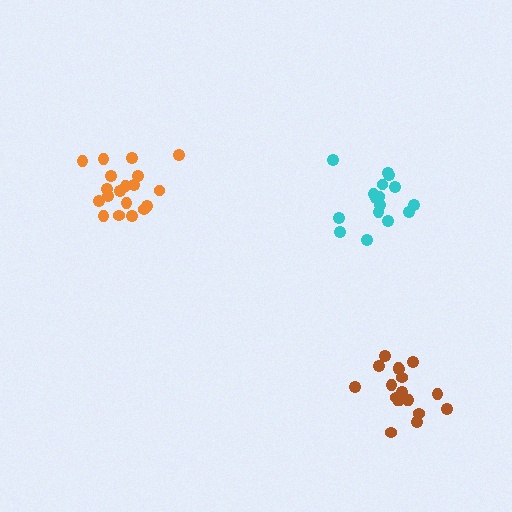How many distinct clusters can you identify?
There are 3 distinct clusters.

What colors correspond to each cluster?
The clusters are colored: orange, brown, cyan.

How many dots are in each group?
Group 1: 19 dots, Group 2: 19 dots, Group 3: 16 dots (54 total).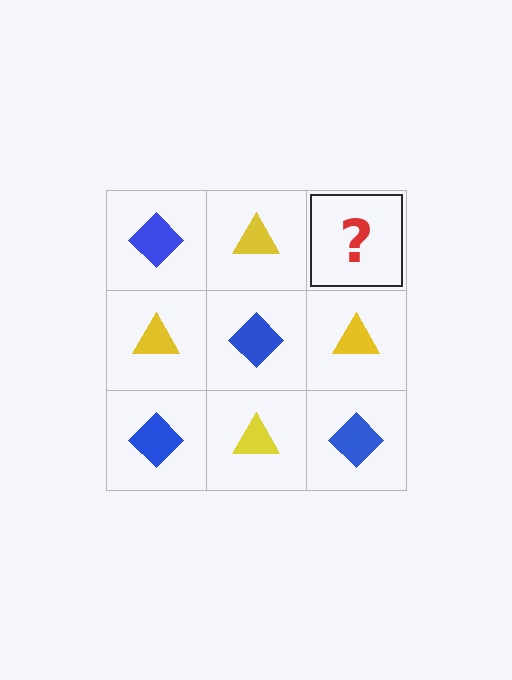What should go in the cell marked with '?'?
The missing cell should contain a blue diamond.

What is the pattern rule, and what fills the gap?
The rule is that it alternates blue diamond and yellow triangle in a checkerboard pattern. The gap should be filled with a blue diamond.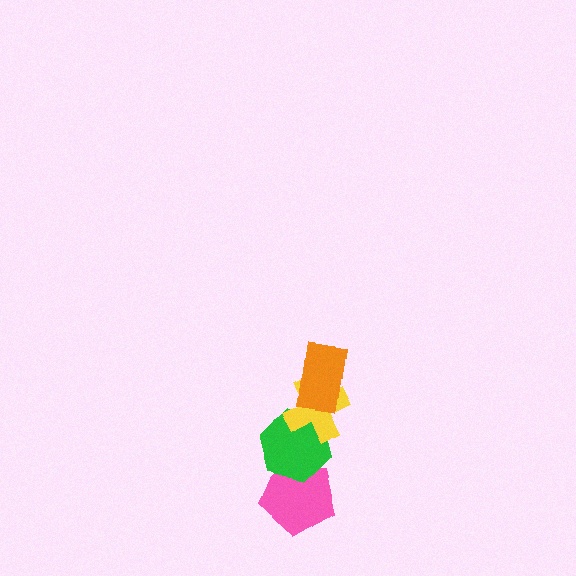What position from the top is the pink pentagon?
The pink pentagon is 4th from the top.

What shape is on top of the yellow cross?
The orange rectangle is on top of the yellow cross.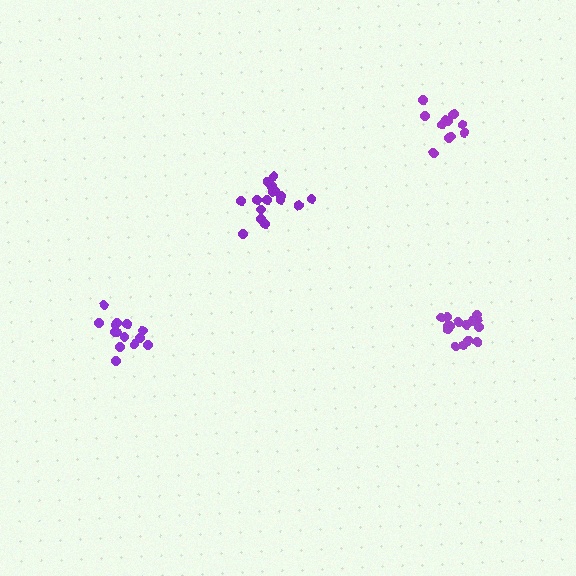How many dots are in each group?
Group 1: 16 dots, Group 2: 13 dots, Group 3: 15 dots, Group 4: 14 dots (58 total).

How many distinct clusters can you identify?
There are 4 distinct clusters.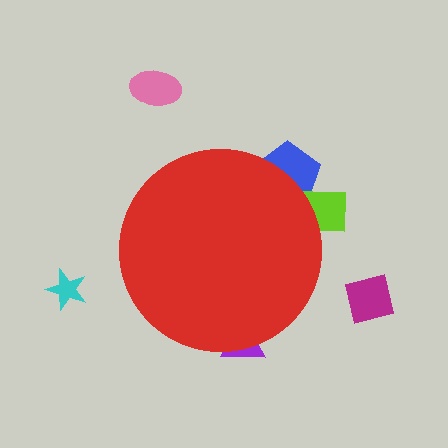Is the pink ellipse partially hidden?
No, the pink ellipse is fully visible.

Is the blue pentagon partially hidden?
Yes, the blue pentagon is partially hidden behind the red circle.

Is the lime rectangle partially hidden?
Yes, the lime rectangle is partially hidden behind the red circle.